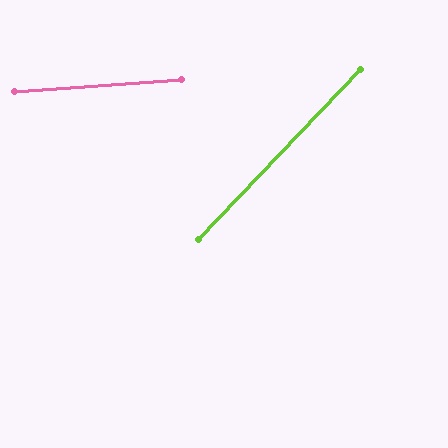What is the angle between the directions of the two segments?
Approximately 42 degrees.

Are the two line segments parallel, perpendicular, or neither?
Neither parallel nor perpendicular — they differ by about 42°.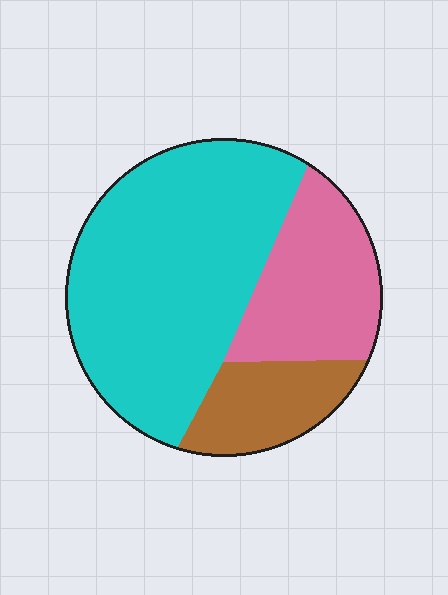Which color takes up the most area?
Cyan, at roughly 60%.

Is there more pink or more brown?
Pink.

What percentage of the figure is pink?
Pink covers about 25% of the figure.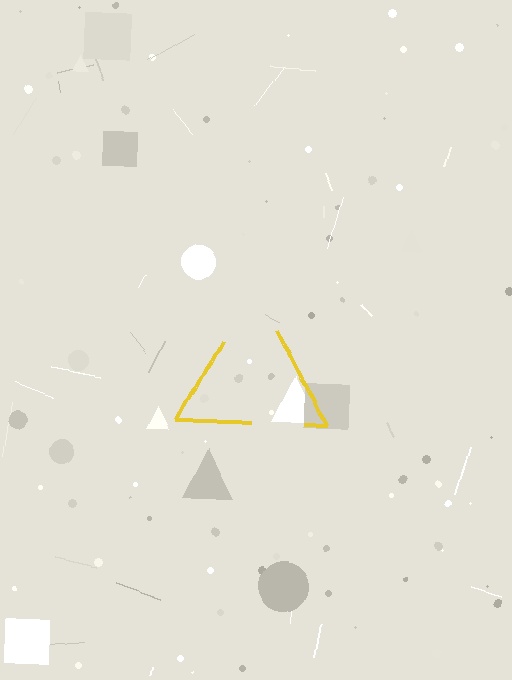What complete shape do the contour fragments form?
The contour fragments form a triangle.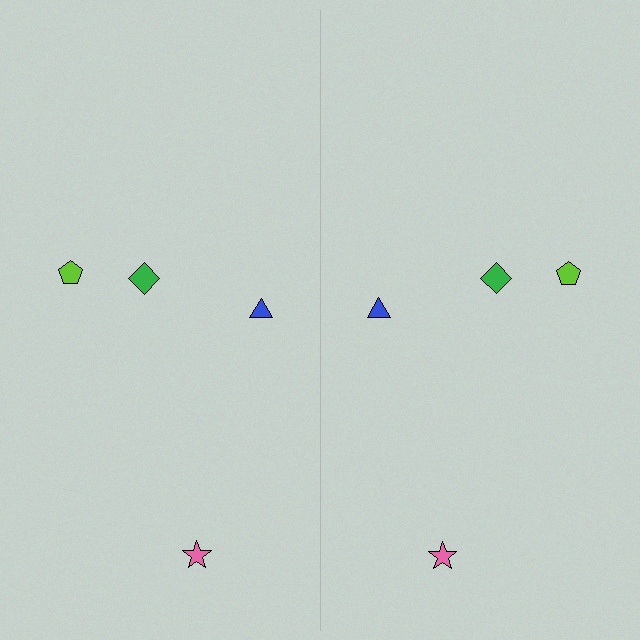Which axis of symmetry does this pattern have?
The pattern has a vertical axis of symmetry running through the center of the image.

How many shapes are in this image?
There are 8 shapes in this image.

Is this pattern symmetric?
Yes, this pattern has bilateral (reflection) symmetry.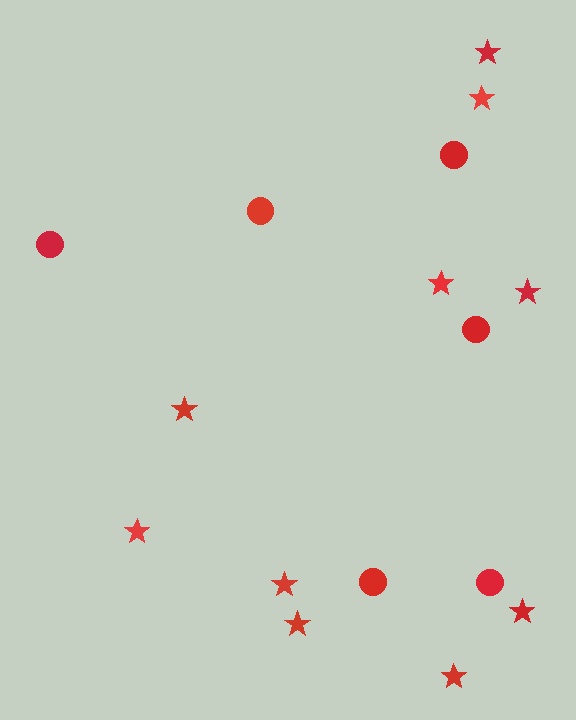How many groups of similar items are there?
There are 2 groups: one group of stars (10) and one group of circles (6).